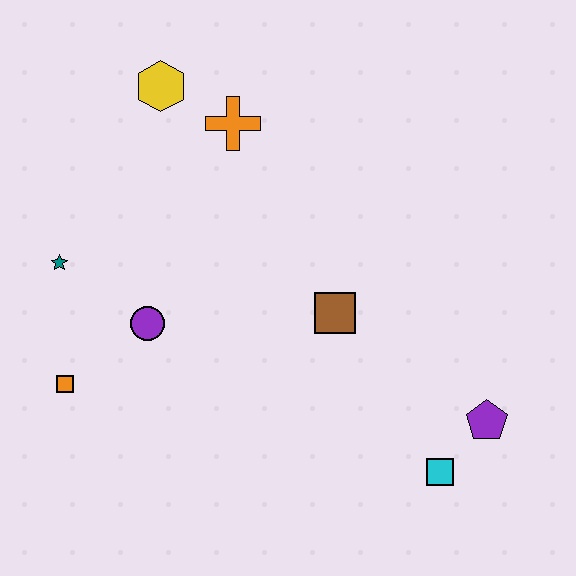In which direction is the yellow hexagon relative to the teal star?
The yellow hexagon is above the teal star.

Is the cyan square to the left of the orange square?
No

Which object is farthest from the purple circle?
The purple pentagon is farthest from the purple circle.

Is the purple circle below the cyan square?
No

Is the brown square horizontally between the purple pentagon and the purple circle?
Yes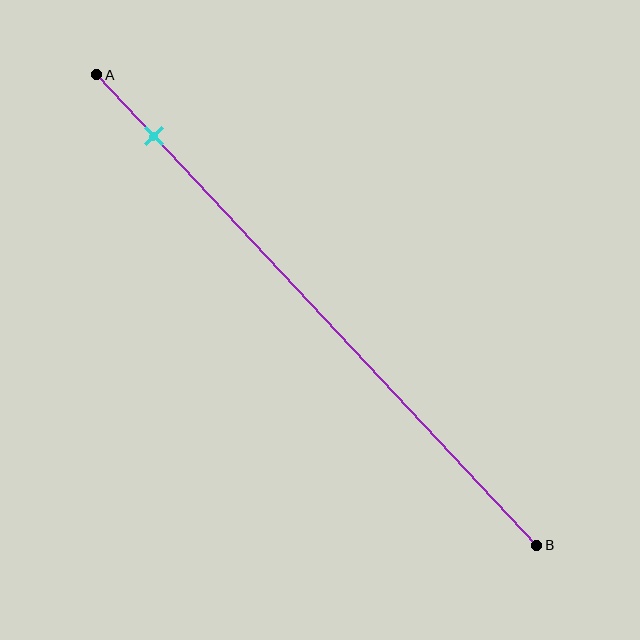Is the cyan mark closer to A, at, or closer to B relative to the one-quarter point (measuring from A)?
The cyan mark is closer to point A than the one-quarter point of segment AB.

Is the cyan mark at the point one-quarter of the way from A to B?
No, the mark is at about 15% from A, not at the 25% one-quarter point.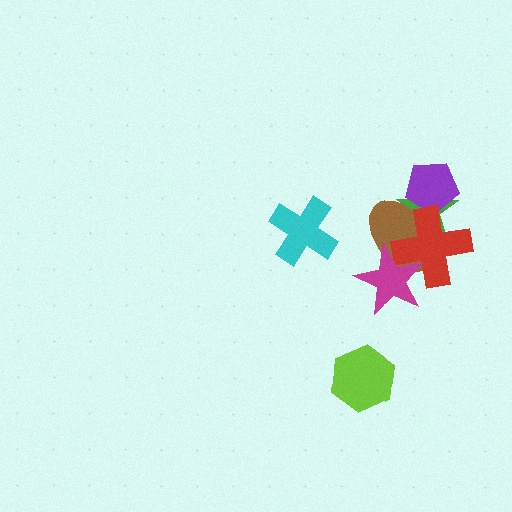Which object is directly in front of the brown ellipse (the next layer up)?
The red cross is directly in front of the brown ellipse.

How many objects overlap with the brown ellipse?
4 objects overlap with the brown ellipse.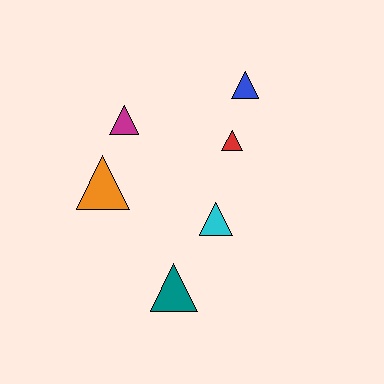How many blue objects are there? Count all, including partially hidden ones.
There is 1 blue object.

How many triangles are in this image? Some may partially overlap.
There are 6 triangles.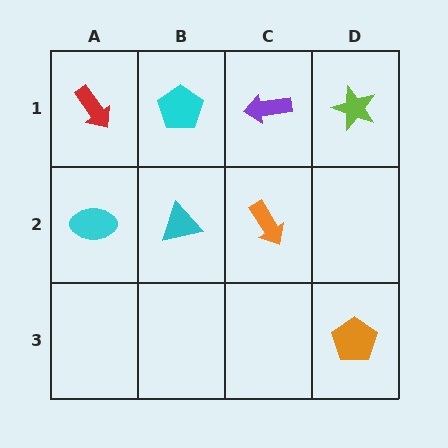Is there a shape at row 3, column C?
No, that cell is empty.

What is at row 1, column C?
A purple arrow.